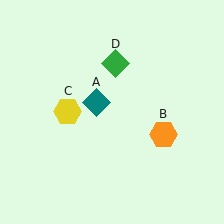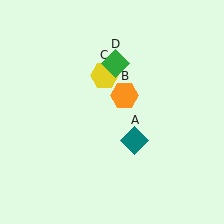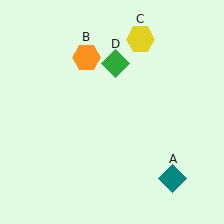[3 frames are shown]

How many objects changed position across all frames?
3 objects changed position: teal diamond (object A), orange hexagon (object B), yellow hexagon (object C).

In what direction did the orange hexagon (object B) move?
The orange hexagon (object B) moved up and to the left.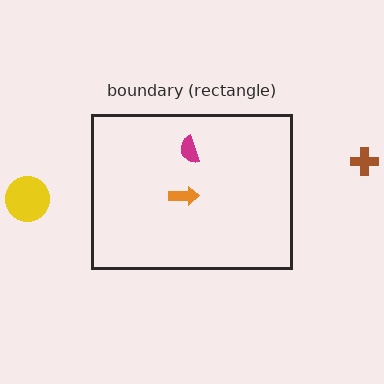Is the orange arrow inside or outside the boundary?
Inside.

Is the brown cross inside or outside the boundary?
Outside.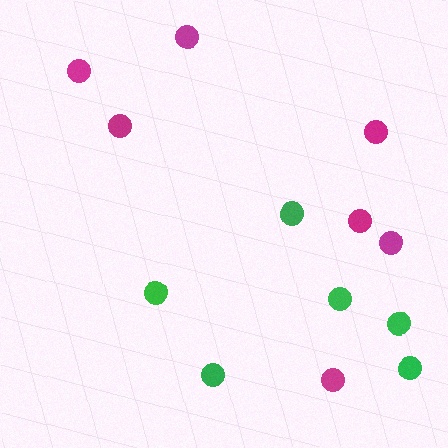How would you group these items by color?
There are 2 groups: one group of magenta circles (7) and one group of green circles (6).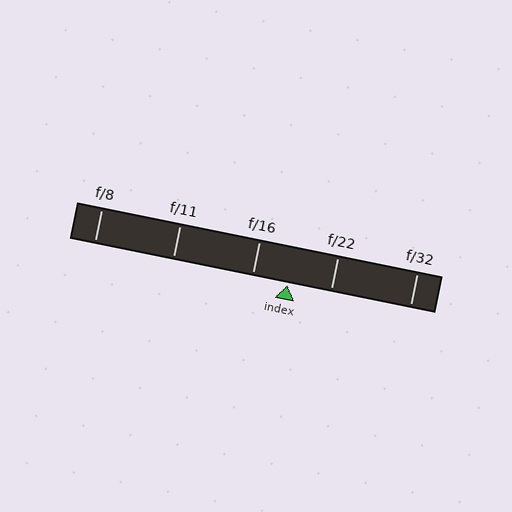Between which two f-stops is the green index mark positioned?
The index mark is between f/16 and f/22.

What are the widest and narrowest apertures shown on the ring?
The widest aperture shown is f/8 and the narrowest is f/32.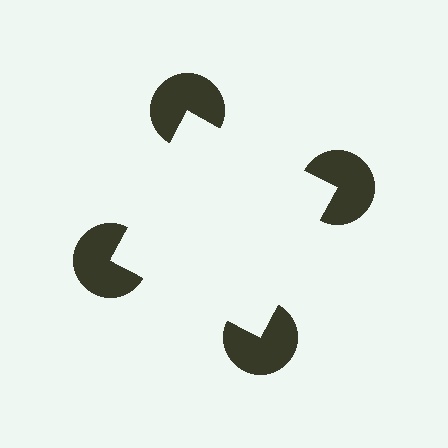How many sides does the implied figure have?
4 sides.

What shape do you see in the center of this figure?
An illusory square — its edges are inferred from the aligned wedge cuts in the pac-man discs, not physically drawn.